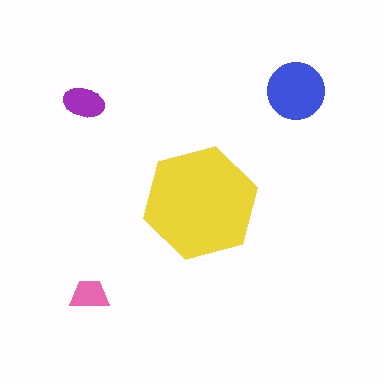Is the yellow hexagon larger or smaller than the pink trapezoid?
Larger.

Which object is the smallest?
The pink trapezoid.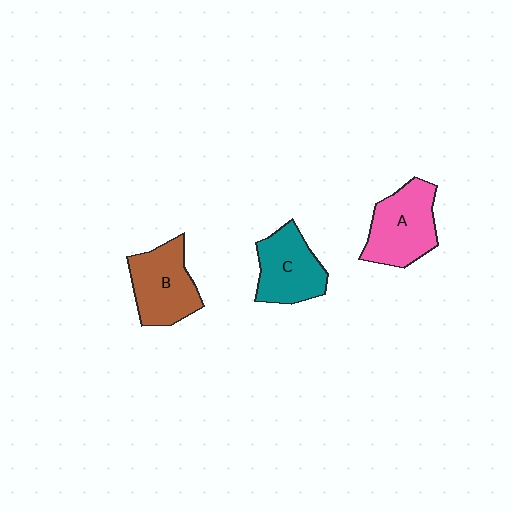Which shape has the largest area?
Shape A (pink).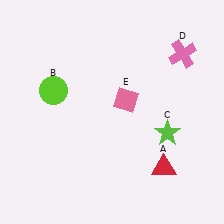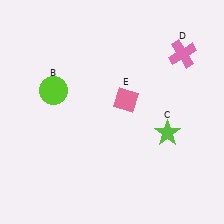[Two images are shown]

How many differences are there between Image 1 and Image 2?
There is 1 difference between the two images.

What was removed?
The red triangle (A) was removed in Image 2.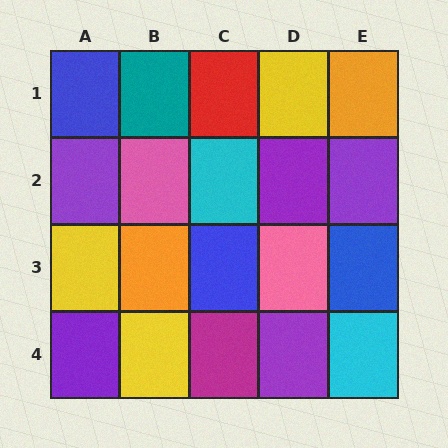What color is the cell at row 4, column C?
Magenta.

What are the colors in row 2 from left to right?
Purple, pink, cyan, purple, purple.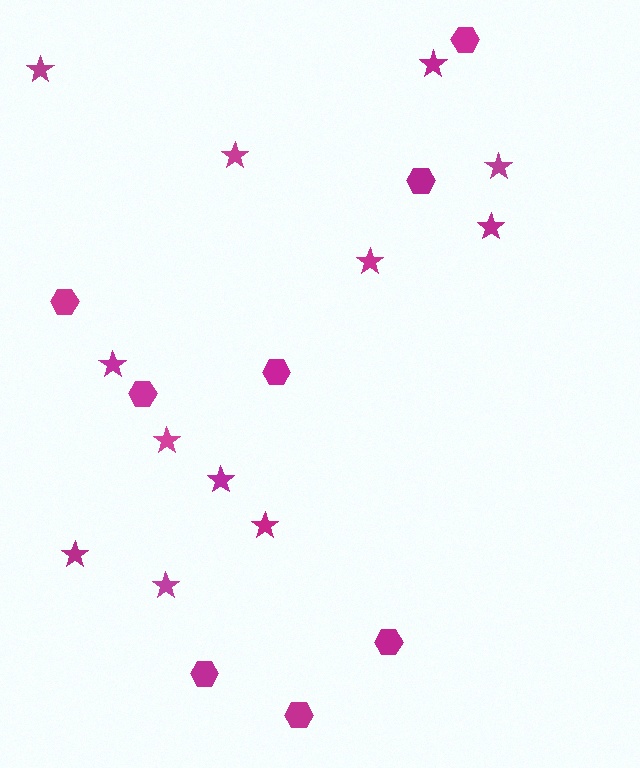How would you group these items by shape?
There are 2 groups: one group of stars (12) and one group of hexagons (8).